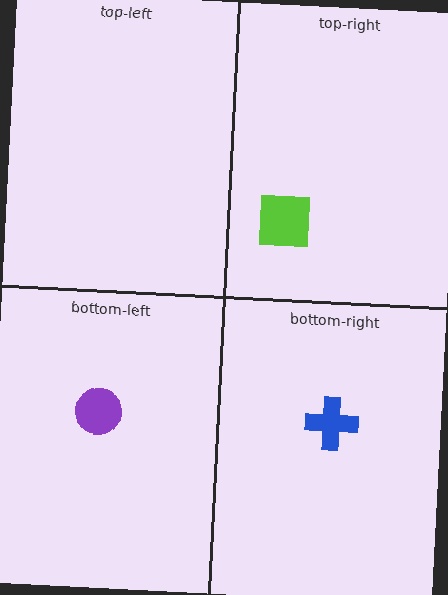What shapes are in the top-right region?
The lime square.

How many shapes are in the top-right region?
1.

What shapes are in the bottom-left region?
The purple circle.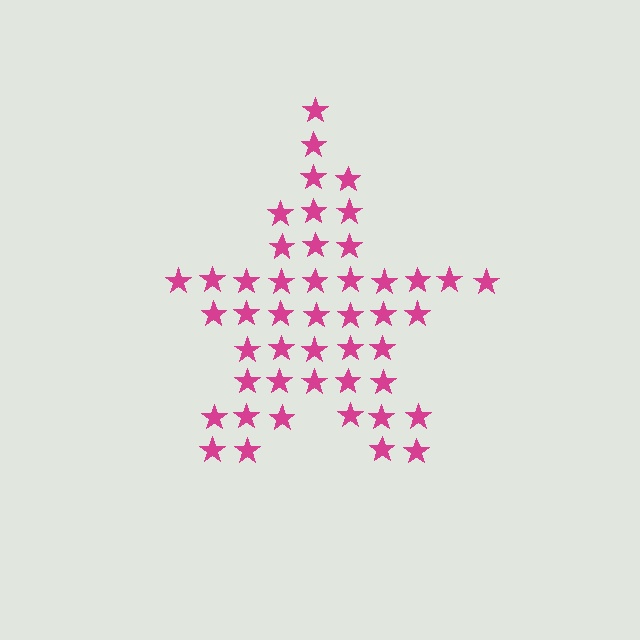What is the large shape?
The large shape is a star.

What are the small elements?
The small elements are stars.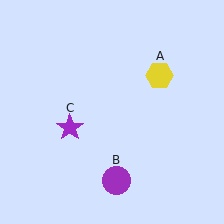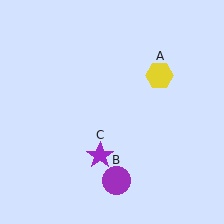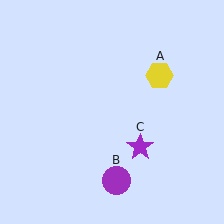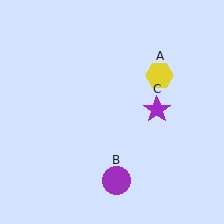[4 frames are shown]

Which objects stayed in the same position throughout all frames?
Yellow hexagon (object A) and purple circle (object B) remained stationary.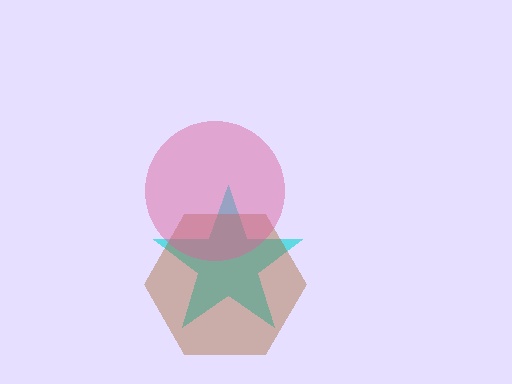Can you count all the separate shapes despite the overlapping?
Yes, there are 3 separate shapes.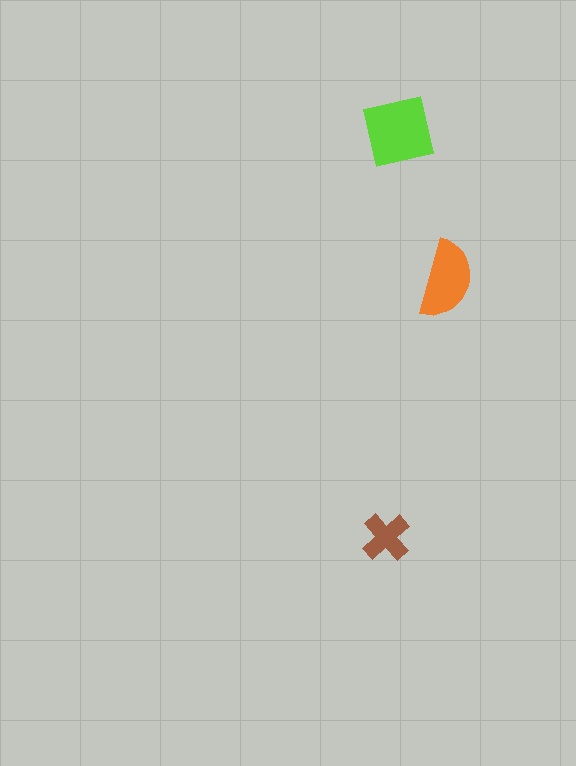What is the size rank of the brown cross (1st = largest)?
3rd.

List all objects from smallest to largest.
The brown cross, the orange semicircle, the lime square.